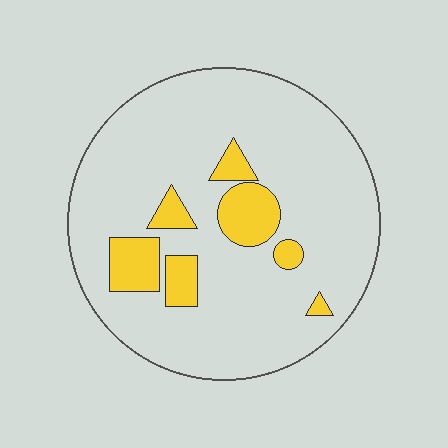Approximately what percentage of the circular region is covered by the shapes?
Approximately 15%.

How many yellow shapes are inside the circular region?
7.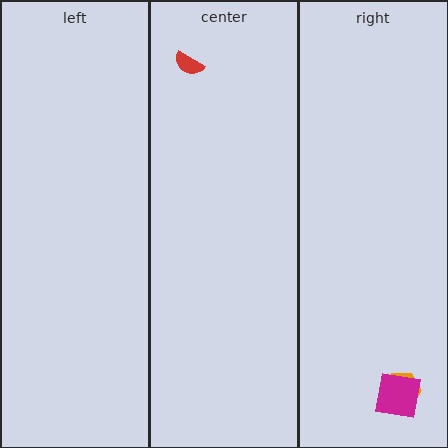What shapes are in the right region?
The orange hexagon, the magenta square.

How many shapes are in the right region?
2.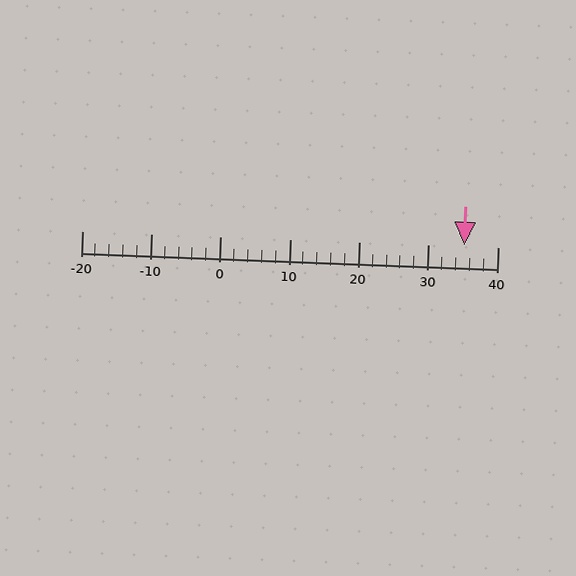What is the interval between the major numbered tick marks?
The major tick marks are spaced 10 units apart.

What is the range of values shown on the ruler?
The ruler shows values from -20 to 40.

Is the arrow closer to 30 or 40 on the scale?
The arrow is closer to 40.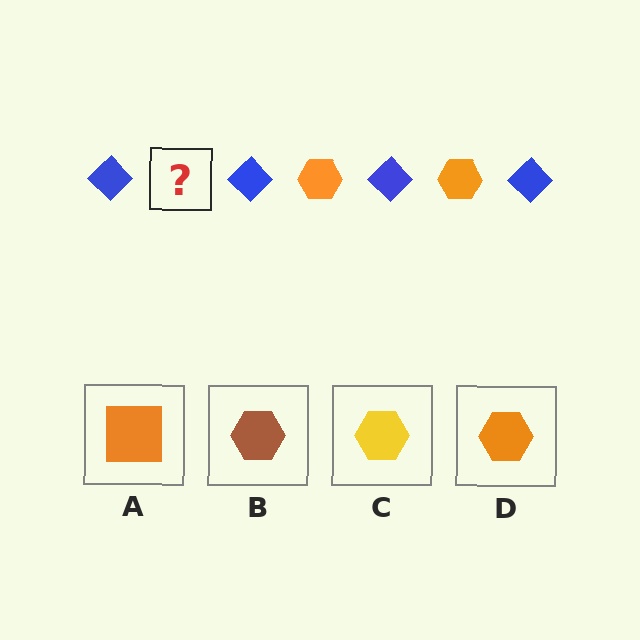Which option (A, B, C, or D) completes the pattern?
D.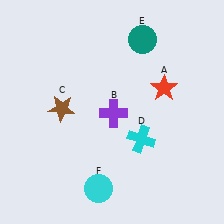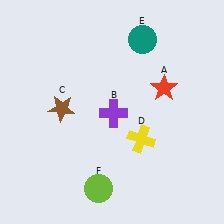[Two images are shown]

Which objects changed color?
D changed from cyan to yellow. F changed from cyan to lime.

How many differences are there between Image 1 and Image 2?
There are 2 differences between the two images.